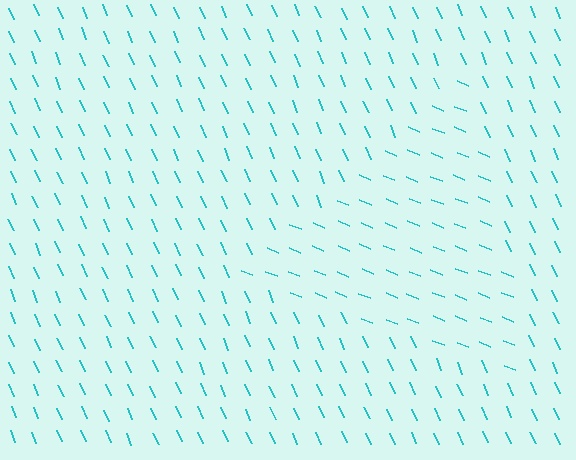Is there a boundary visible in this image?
Yes, there is a texture boundary formed by a change in line orientation.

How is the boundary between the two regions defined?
The boundary is defined purely by a change in line orientation (approximately 45 degrees difference). All lines are the same color and thickness.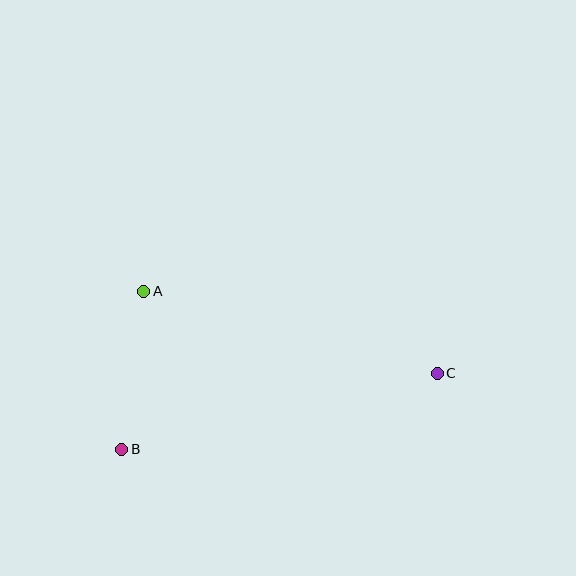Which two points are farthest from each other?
Points B and C are farthest from each other.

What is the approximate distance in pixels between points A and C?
The distance between A and C is approximately 305 pixels.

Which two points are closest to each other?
Points A and B are closest to each other.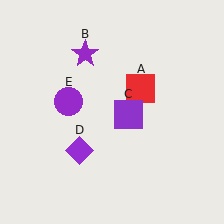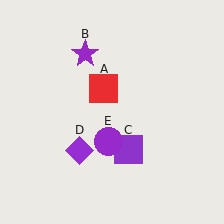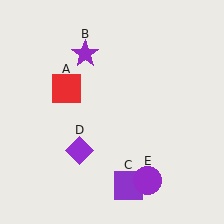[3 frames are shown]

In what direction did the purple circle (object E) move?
The purple circle (object E) moved down and to the right.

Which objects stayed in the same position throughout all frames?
Purple star (object B) and purple diamond (object D) remained stationary.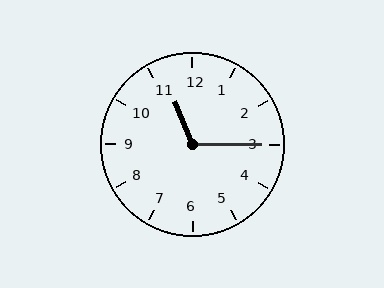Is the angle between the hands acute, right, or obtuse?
It is obtuse.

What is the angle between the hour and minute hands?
Approximately 112 degrees.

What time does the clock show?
11:15.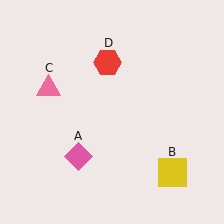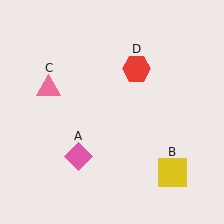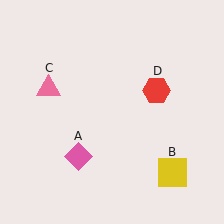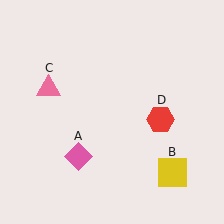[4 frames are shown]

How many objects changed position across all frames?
1 object changed position: red hexagon (object D).